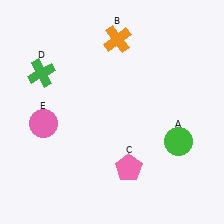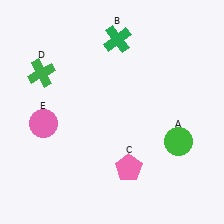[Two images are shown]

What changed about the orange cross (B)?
In Image 1, B is orange. In Image 2, it changed to green.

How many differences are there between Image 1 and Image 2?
There is 1 difference between the two images.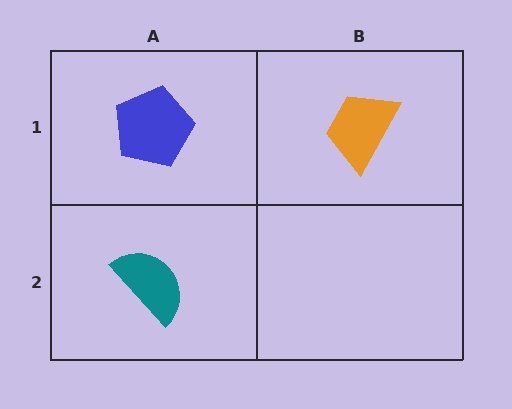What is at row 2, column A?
A teal semicircle.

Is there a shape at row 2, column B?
No, that cell is empty.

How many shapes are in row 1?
2 shapes.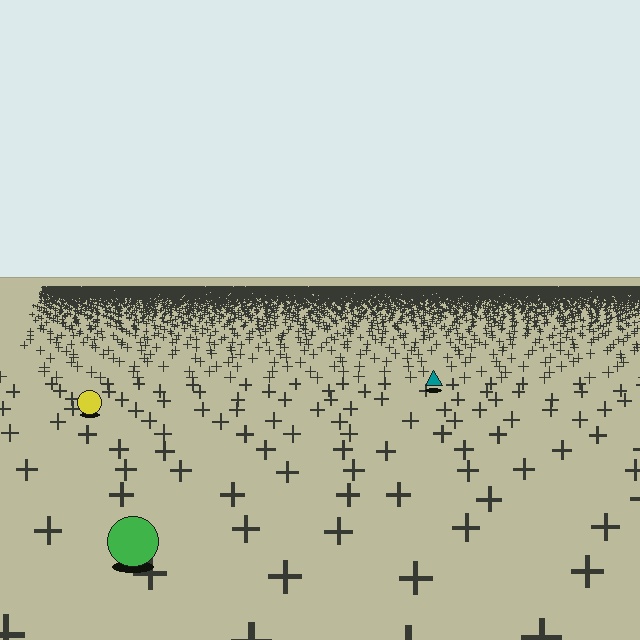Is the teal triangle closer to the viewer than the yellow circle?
No. The yellow circle is closer — you can tell from the texture gradient: the ground texture is coarser near it.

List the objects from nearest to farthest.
From nearest to farthest: the green circle, the yellow circle, the teal triangle.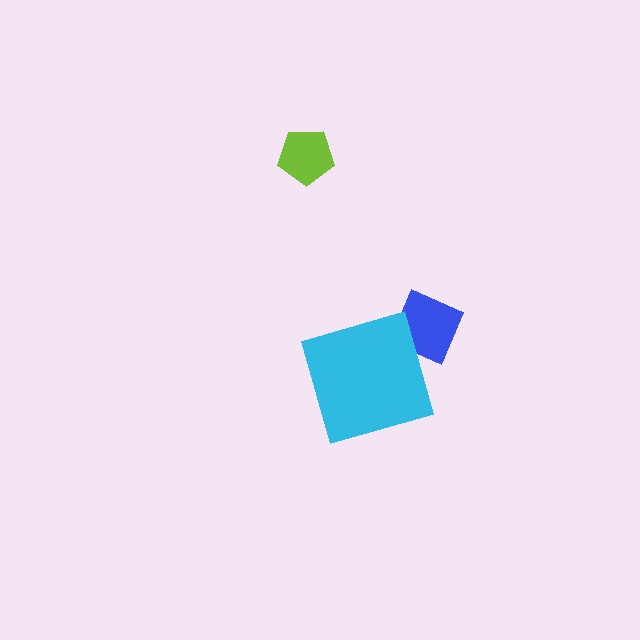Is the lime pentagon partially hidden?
No, the lime pentagon is fully visible.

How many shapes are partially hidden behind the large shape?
2 shapes are partially hidden.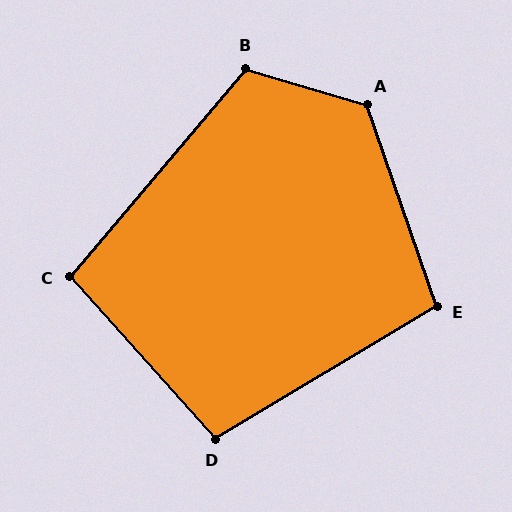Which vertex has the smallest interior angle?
C, at approximately 98 degrees.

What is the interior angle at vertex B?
Approximately 114 degrees (obtuse).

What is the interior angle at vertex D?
Approximately 101 degrees (obtuse).